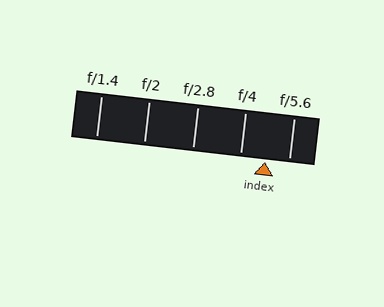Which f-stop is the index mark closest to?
The index mark is closest to f/5.6.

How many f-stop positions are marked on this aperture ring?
There are 5 f-stop positions marked.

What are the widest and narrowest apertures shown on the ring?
The widest aperture shown is f/1.4 and the narrowest is f/5.6.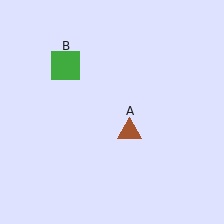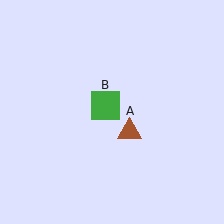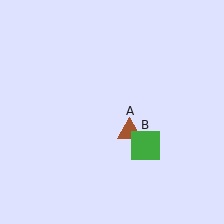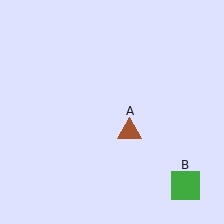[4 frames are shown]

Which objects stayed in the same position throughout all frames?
Brown triangle (object A) remained stationary.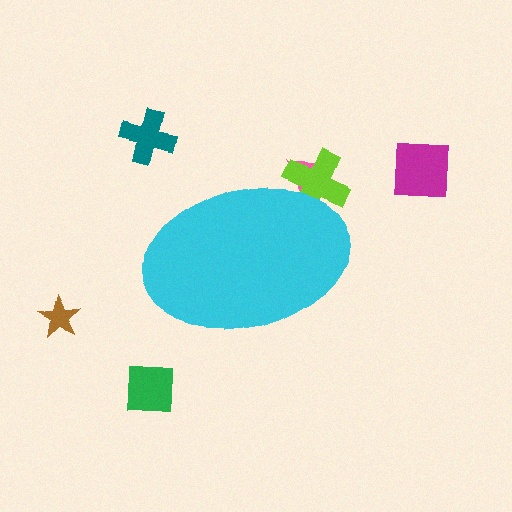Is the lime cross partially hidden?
Yes, the lime cross is partially hidden behind the cyan ellipse.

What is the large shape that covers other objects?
A cyan ellipse.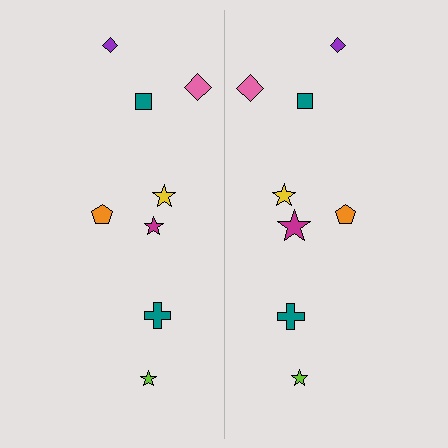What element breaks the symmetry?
The magenta star on the right side has a different size than its mirror counterpart.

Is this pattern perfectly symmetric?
No, the pattern is not perfectly symmetric. The magenta star on the right side has a different size than its mirror counterpart.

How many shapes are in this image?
There are 16 shapes in this image.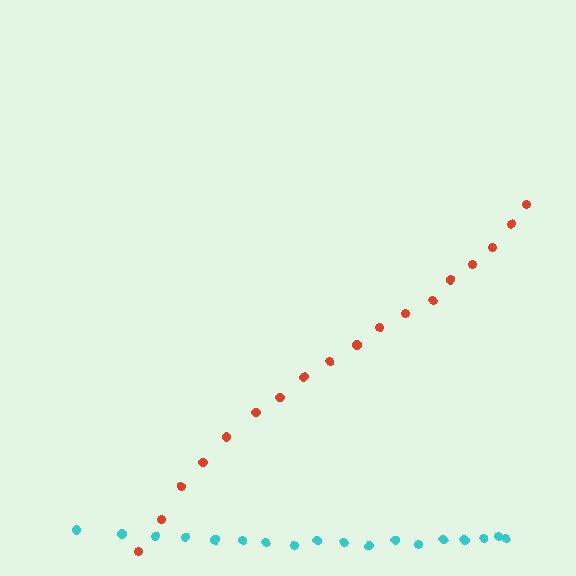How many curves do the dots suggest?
There are 2 distinct paths.